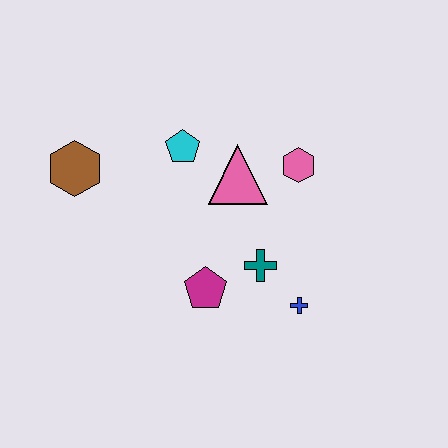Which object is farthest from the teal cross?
The brown hexagon is farthest from the teal cross.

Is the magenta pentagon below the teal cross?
Yes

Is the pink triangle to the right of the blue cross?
No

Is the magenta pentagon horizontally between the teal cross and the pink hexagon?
No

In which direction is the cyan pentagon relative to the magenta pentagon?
The cyan pentagon is above the magenta pentagon.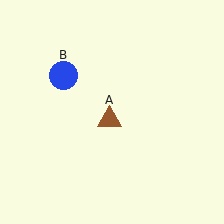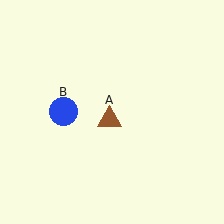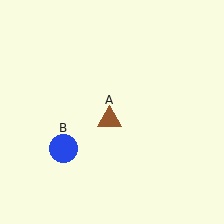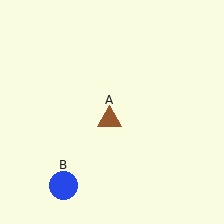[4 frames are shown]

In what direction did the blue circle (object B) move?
The blue circle (object B) moved down.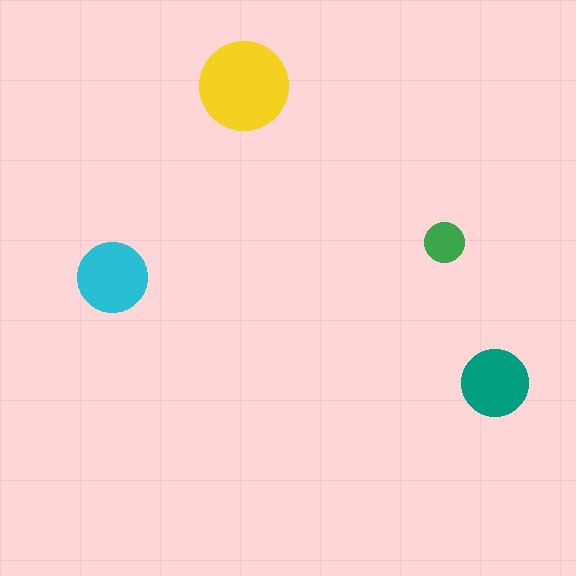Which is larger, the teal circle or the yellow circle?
The yellow one.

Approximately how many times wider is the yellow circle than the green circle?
About 2 times wider.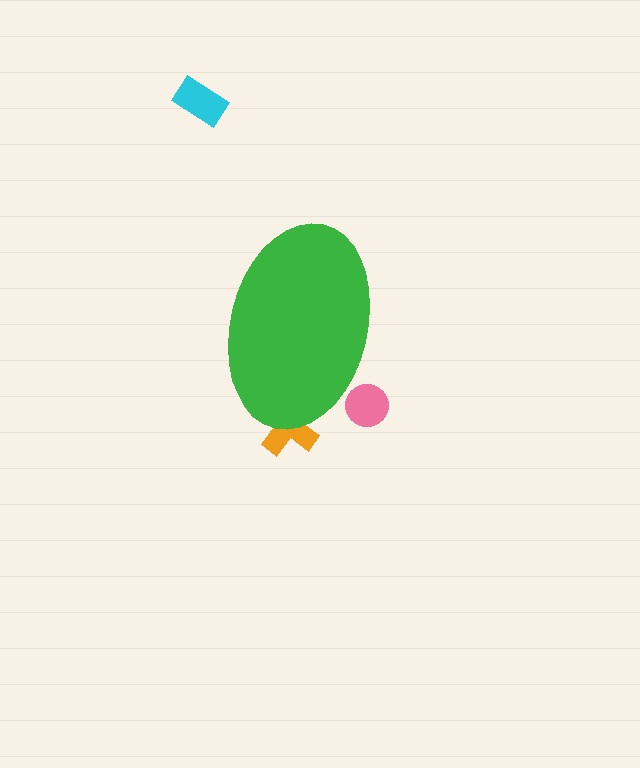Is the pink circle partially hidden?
Yes, the pink circle is partially hidden behind the green ellipse.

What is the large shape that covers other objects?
A green ellipse.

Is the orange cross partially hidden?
Yes, the orange cross is partially hidden behind the green ellipse.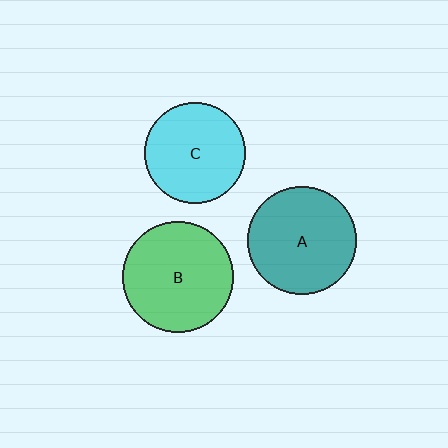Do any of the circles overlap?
No, none of the circles overlap.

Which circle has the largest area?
Circle B (green).